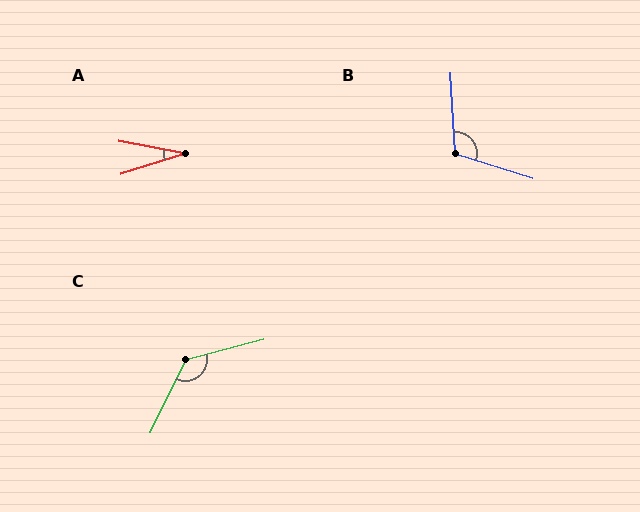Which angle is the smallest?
A, at approximately 28 degrees.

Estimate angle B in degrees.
Approximately 110 degrees.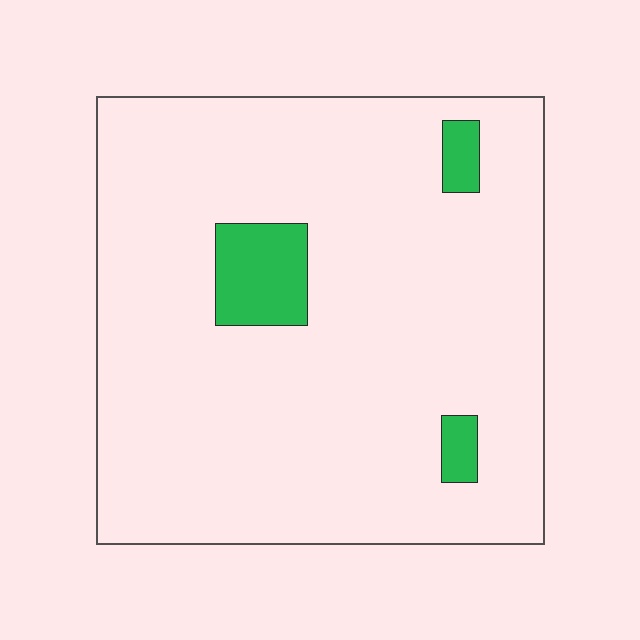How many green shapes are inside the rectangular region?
3.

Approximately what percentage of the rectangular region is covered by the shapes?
Approximately 5%.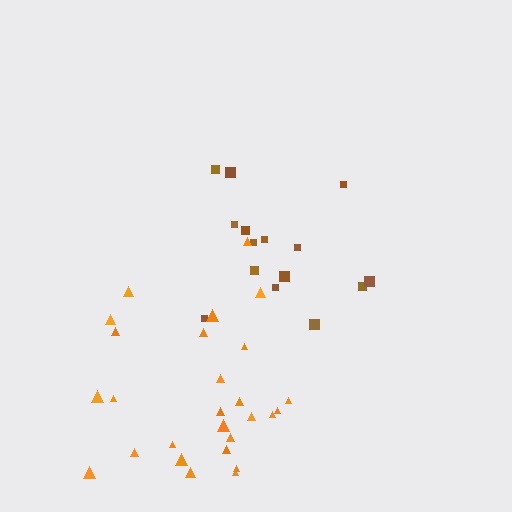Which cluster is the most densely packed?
Orange.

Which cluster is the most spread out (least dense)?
Brown.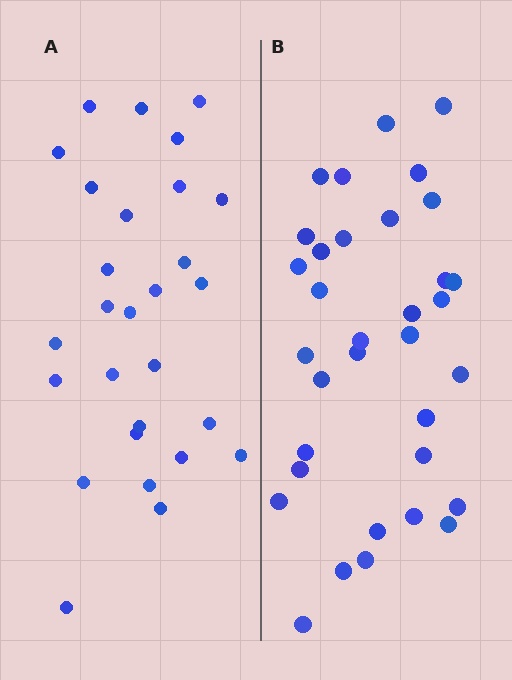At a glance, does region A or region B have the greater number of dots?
Region B (the right region) has more dots.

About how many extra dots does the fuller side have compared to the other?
Region B has about 6 more dots than region A.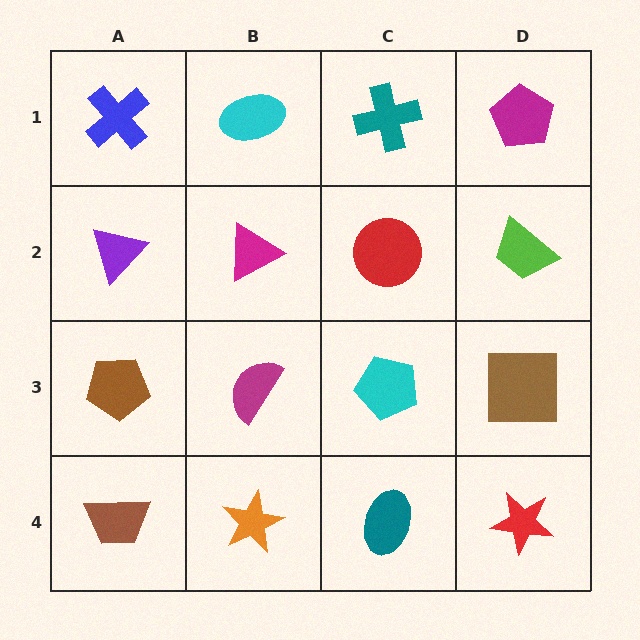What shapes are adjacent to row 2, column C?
A teal cross (row 1, column C), a cyan pentagon (row 3, column C), a magenta triangle (row 2, column B), a lime trapezoid (row 2, column D).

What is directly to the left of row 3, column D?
A cyan pentagon.